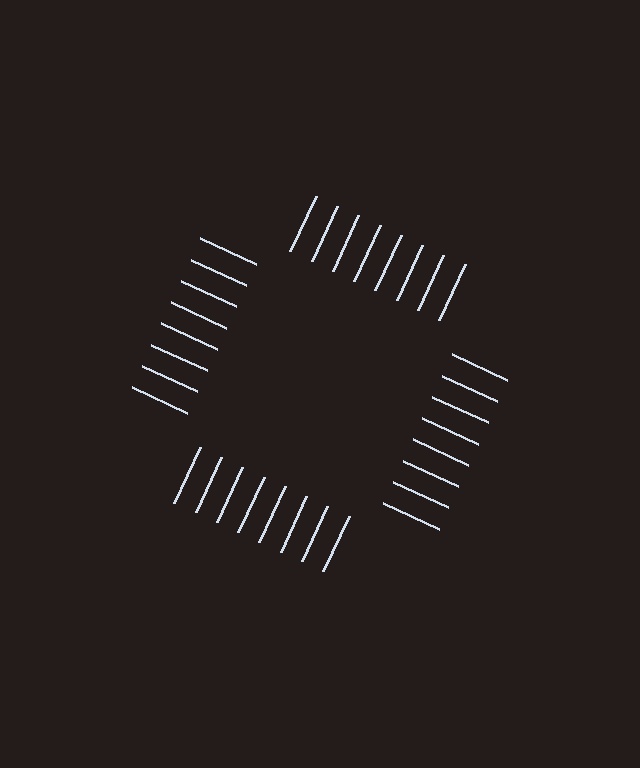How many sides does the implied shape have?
4 sides — the line-ends trace a square.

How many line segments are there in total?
32 — 8 along each of the 4 edges.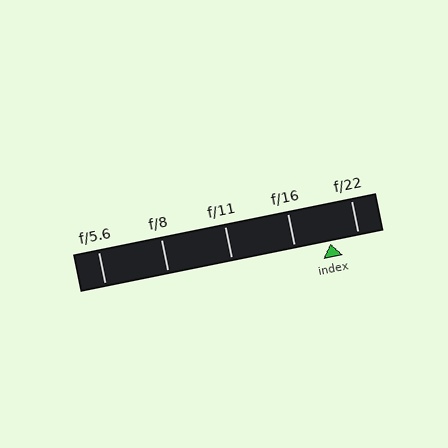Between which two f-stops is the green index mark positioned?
The index mark is between f/16 and f/22.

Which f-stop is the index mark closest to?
The index mark is closest to f/22.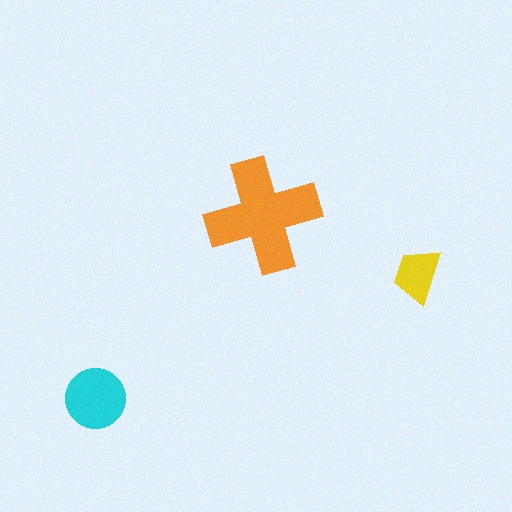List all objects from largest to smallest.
The orange cross, the cyan circle, the yellow trapezoid.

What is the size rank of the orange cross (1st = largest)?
1st.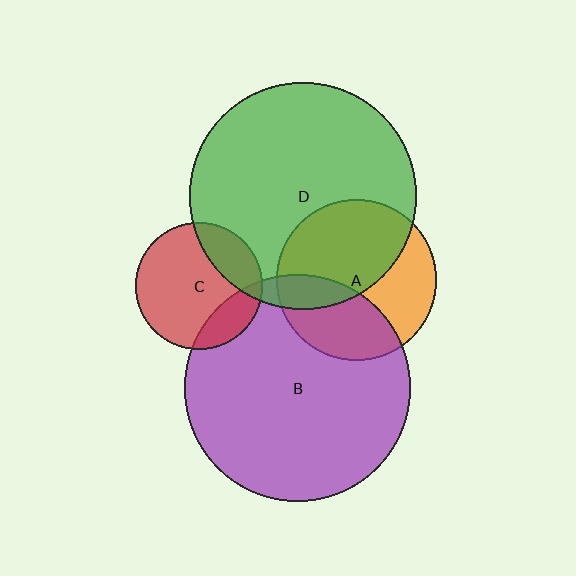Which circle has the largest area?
Circle D (green).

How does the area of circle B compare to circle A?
Approximately 2.0 times.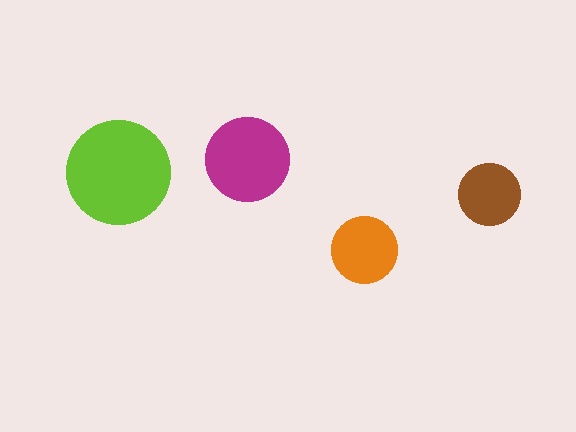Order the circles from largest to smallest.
the lime one, the magenta one, the orange one, the brown one.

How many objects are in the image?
There are 4 objects in the image.